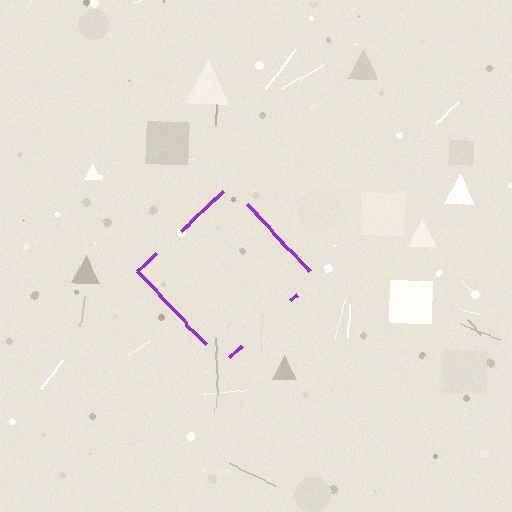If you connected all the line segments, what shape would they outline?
They would outline a diamond.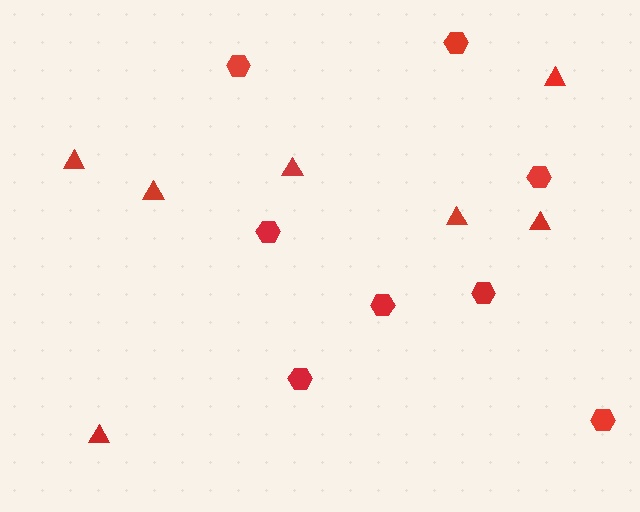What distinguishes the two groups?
There are 2 groups: one group of triangles (7) and one group of hexagons (8).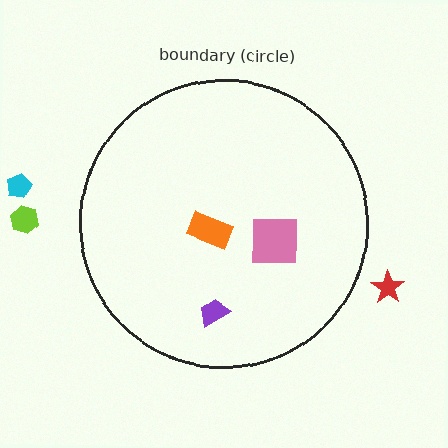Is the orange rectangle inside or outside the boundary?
Inside.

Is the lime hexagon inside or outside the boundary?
Outside.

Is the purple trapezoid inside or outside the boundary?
Inside.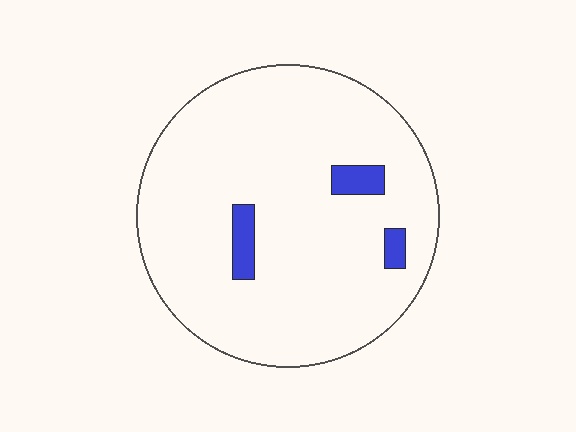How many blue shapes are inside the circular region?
3.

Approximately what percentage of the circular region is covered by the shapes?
Approximately 5%.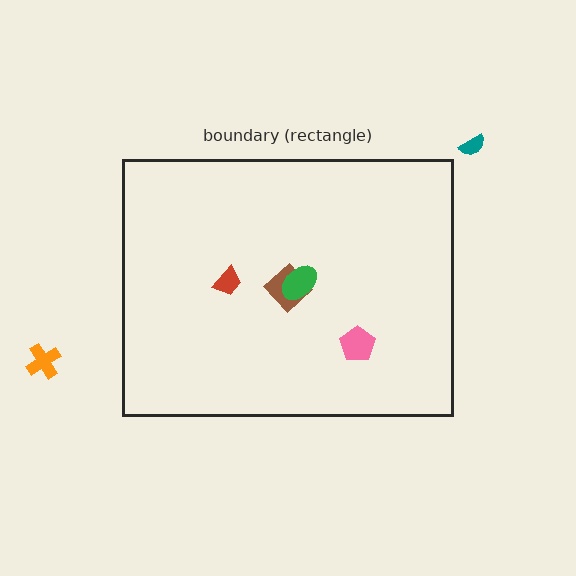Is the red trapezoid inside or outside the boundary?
Inside.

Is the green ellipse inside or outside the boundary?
Inside.